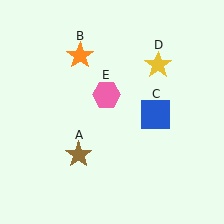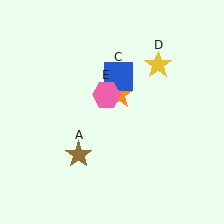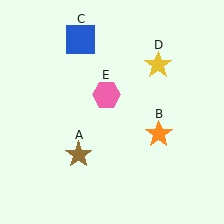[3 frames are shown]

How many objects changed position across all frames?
2 objects changed position: orange star (object B), blue square (object C).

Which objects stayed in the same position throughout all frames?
Brown star (object A) and yellow star (object D) and pink hexagon (object E) remained stationary.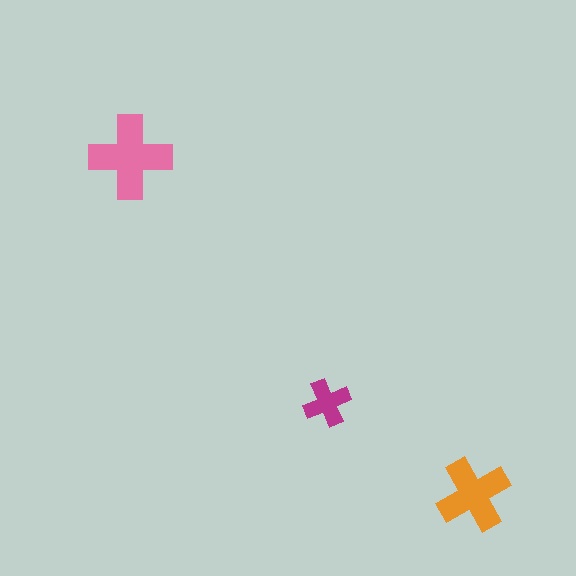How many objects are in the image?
There are 3 objects in the image.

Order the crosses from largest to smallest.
the pink one, the orange one, the magenta one.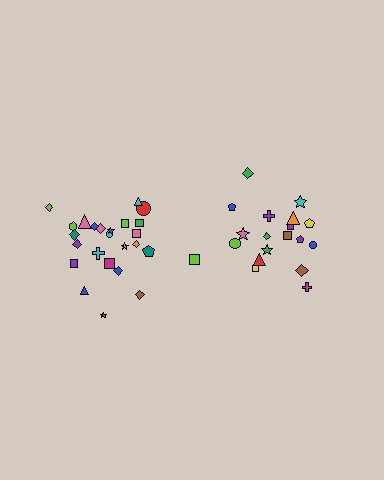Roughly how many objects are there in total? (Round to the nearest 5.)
Roughly 45 objects in total.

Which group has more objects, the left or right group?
The left group.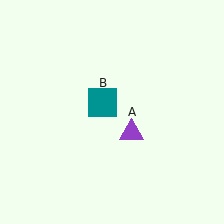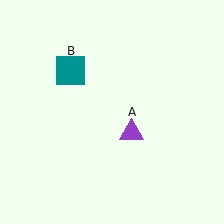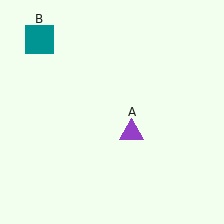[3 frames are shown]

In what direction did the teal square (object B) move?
The teal square (object B) moved up and to the left.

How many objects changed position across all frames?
1 object changed position: teal square (object B).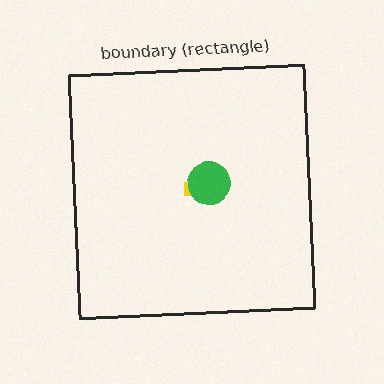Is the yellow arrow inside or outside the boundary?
Inside.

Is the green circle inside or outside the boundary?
Inside.